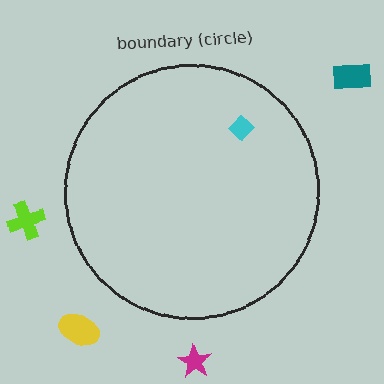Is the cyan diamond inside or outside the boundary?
Inside.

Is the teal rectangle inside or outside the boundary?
Outside.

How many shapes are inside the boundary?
1 inside, 4 outside.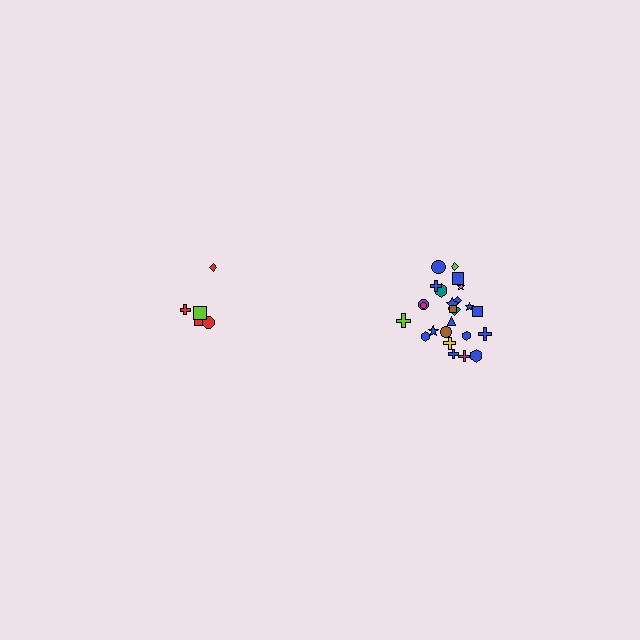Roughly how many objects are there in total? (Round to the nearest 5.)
Roughly 30 objects in total.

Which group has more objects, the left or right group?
The right group.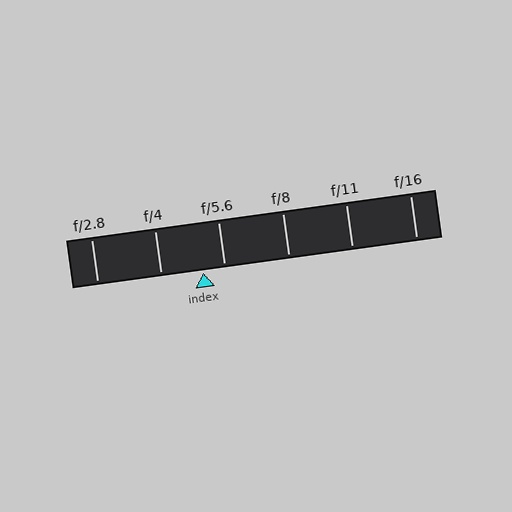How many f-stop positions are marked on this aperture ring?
There are 6 f-stop positions marked.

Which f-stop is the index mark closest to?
The index mark is closest to f/5.6.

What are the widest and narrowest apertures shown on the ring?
The widest aperture shown is f/2.8 and the narrowest is f/16.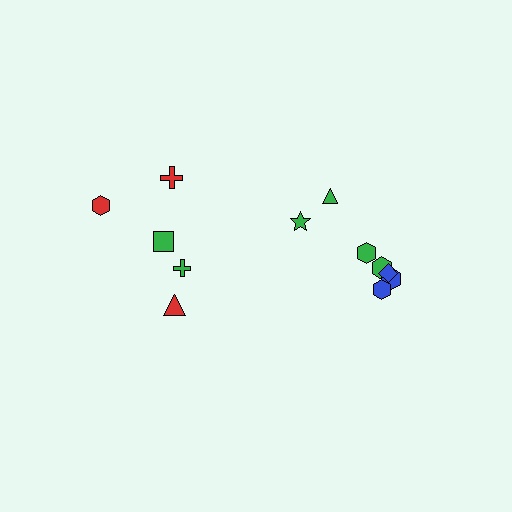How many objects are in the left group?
There are 5 objects.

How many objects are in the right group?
There are 7 objects.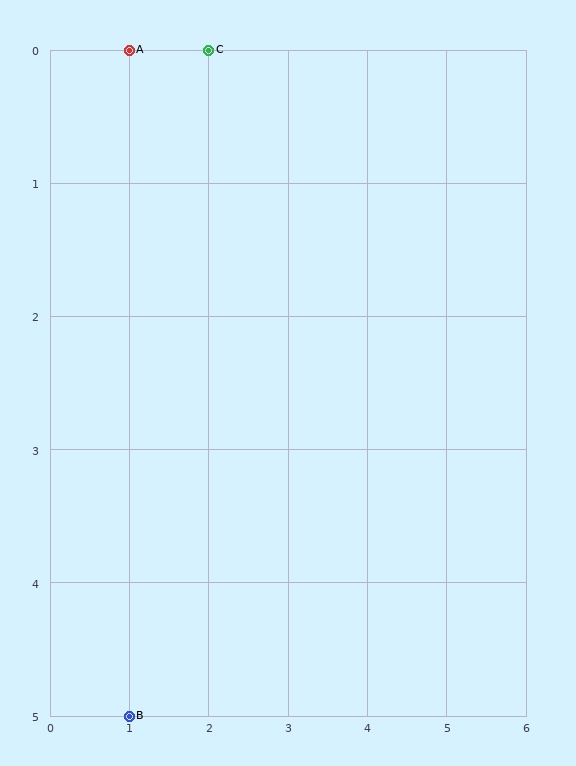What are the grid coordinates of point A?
Point A is at grid coordinates (1, 0).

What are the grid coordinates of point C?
Point C is at grid coordinates (2, 0).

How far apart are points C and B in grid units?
Points C and B are 1 column and 5 rows apart (about 5.1 grid units diagonally).